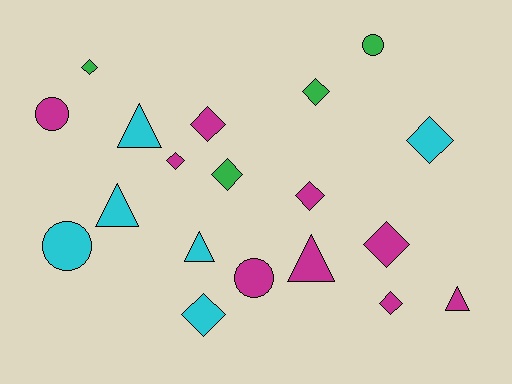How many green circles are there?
There is 1 green circle.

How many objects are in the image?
There are 19 objects.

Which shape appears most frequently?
Diamond, with 10 objects.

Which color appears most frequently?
Magenta, with 9 objects.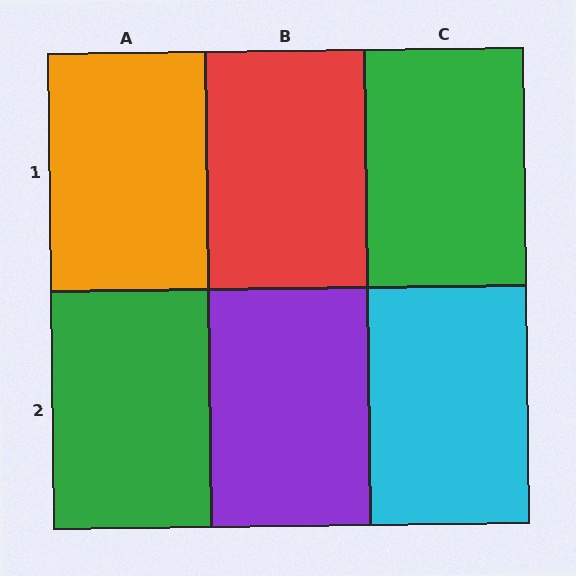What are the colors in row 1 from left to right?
Orange, red, green.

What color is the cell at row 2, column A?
Green.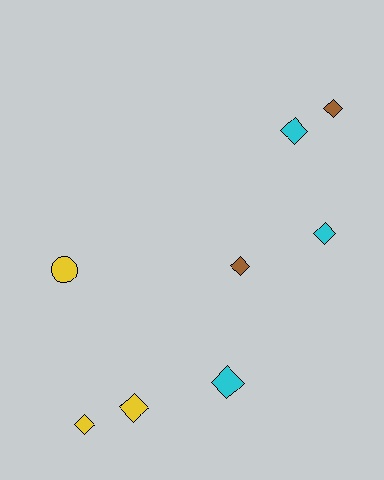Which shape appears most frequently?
Diamond, with 7 objects.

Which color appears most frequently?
Cyan, with 3 objects.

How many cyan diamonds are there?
There are 3 cyan diamonds.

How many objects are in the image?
There are 8 objects.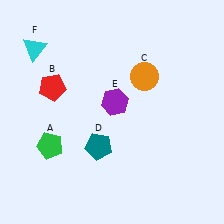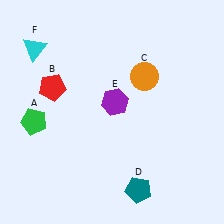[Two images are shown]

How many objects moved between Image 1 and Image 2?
2 objects moved between the two images.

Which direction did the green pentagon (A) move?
The green pentagon (A) moved up.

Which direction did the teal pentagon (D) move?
The teal pentagon (D) moved down.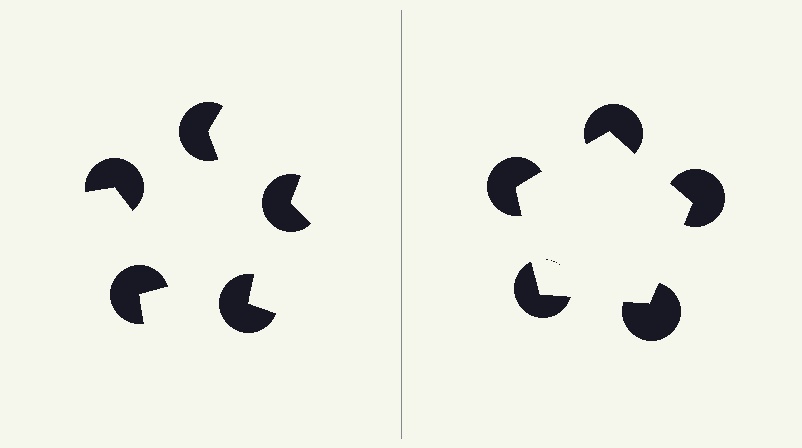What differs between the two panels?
The pac-man discs are positioned identically on both sides; only the wedge orientations differ. On the right they align to a pentagon; on the left they are misaligned.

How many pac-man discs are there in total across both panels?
10 — 5 on each side.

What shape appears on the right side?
An illusory pentagon.